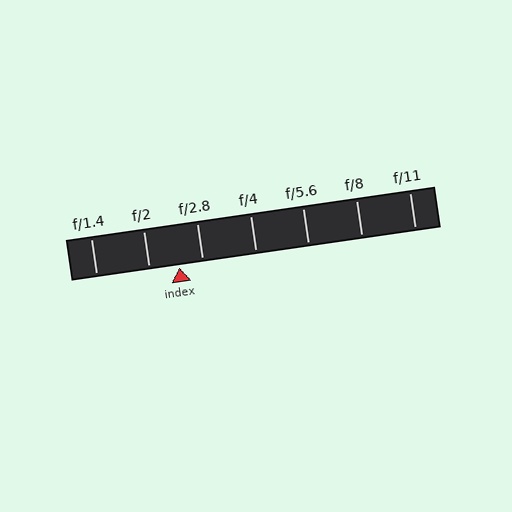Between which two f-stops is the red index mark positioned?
The index mark is between f/2 and f/2.8.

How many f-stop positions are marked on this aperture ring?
There are 7 f-stop positions marked.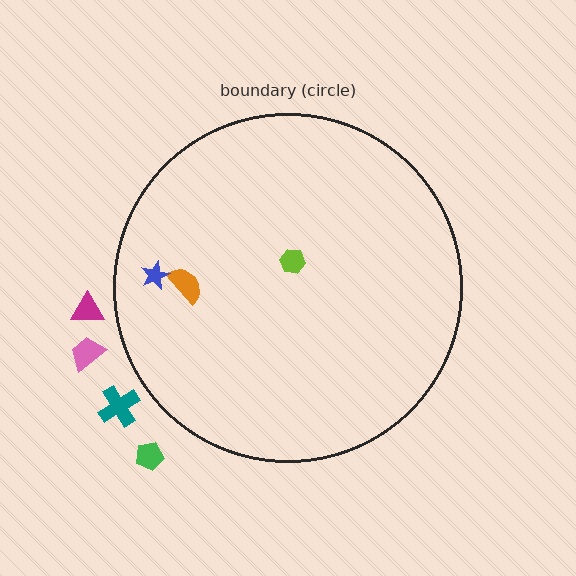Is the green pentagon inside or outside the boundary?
Outside.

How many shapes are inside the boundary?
3 inside, 4 outside.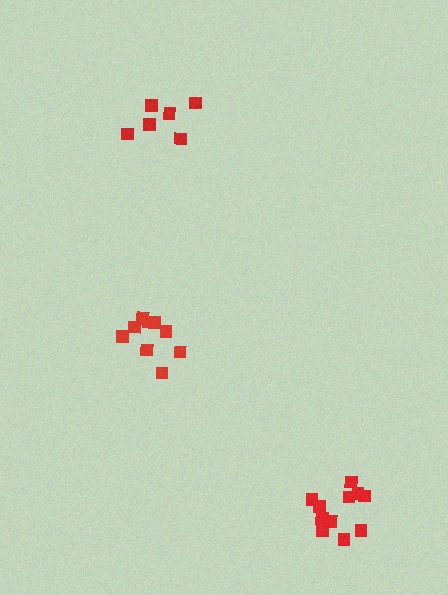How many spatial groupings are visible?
There are 3 spatial groupings.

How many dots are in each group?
Group 1: 9 dots, Group 2: 6 dots, Group 3: 11 dots (26 total).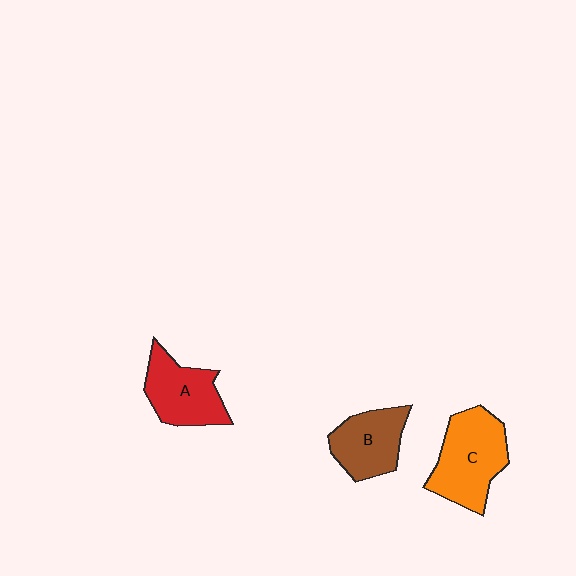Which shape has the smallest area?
Shape B (brown).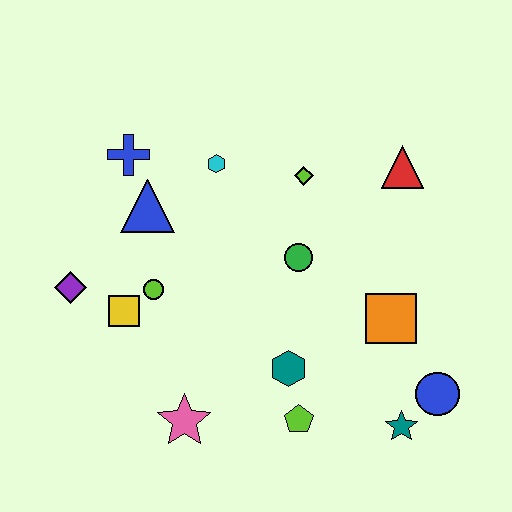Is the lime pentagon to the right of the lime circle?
Yes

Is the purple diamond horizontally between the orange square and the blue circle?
No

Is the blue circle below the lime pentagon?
No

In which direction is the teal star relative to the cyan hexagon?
The teal star is below the cyan hexagon.